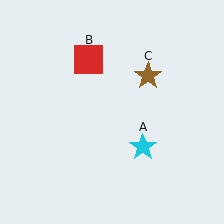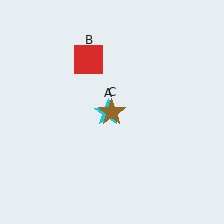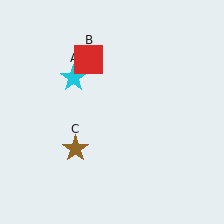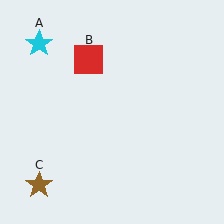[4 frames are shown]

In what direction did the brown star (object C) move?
The brown star (object C) moved down and to the left.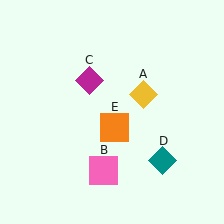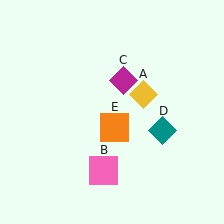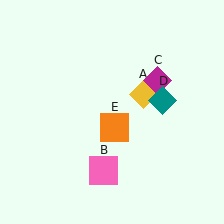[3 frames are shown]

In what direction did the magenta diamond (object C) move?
The magenta diamond (object C) moved right.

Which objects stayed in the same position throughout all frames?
Yellow diamond (object A) and pink square (object B) and orange square (object E) remained stationary.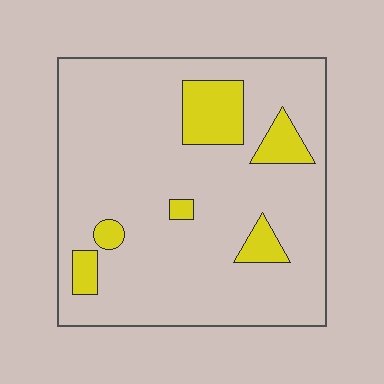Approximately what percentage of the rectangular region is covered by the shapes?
Approximately 15%.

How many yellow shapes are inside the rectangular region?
6.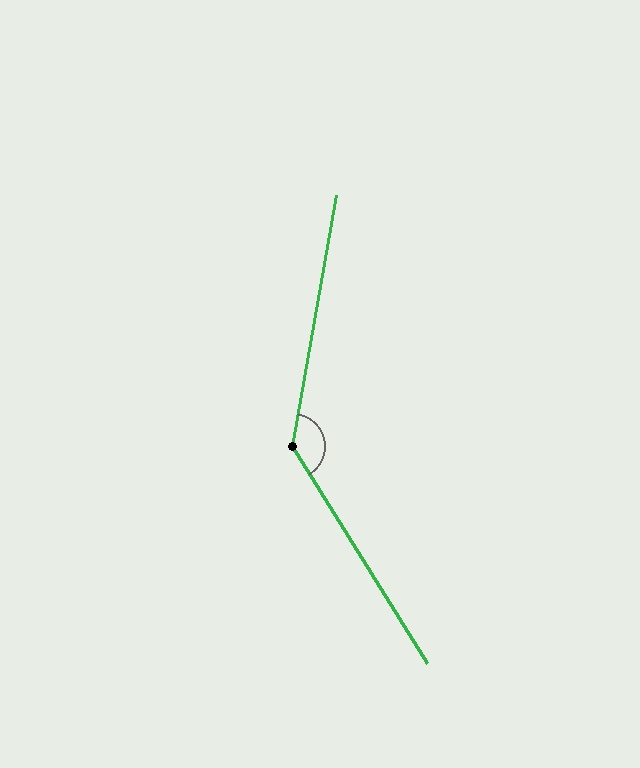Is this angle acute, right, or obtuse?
It is obtuse.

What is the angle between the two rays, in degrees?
Approximately 138 degrees.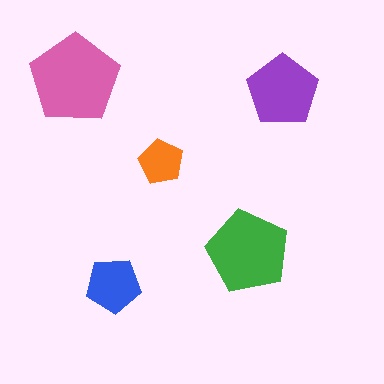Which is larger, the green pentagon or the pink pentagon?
The pink one.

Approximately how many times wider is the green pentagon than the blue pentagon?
About 1.5 times wider.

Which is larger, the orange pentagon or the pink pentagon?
The pink one.